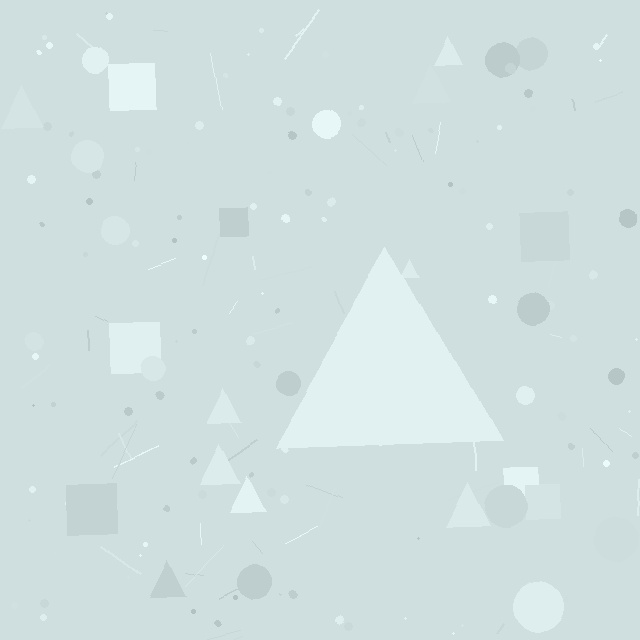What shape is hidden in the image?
A triangle is hidden in the image.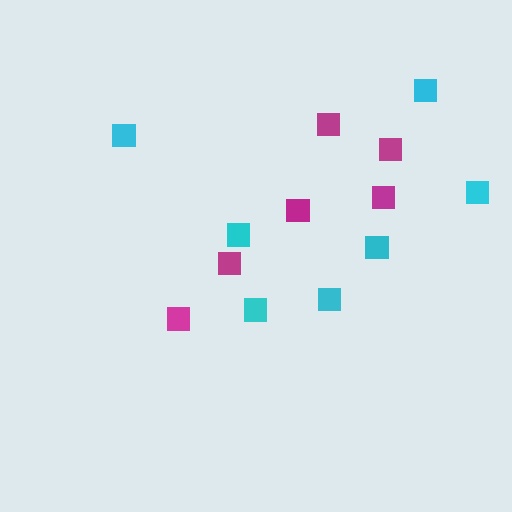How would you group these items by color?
There are 2 groups: one group of magenta squares (6) and one group of cyan squares (7).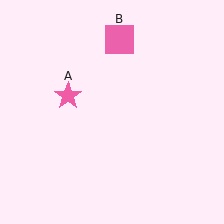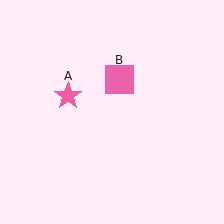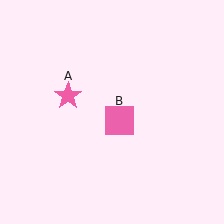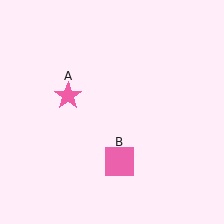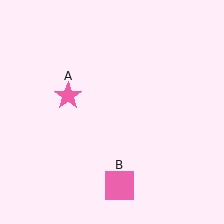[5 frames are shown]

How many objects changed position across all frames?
1 object changed position: pink square (object B).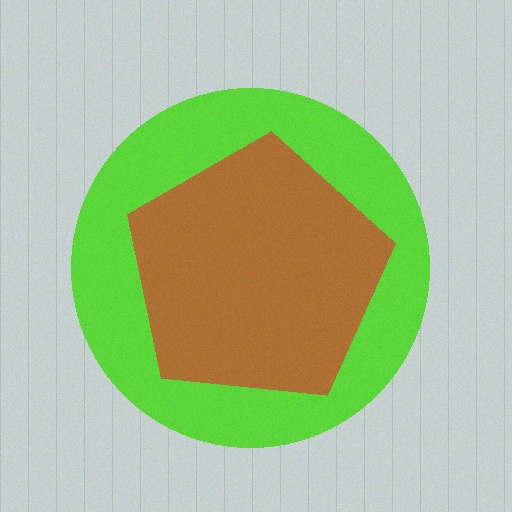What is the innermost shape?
The brown pentagon.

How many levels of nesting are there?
2.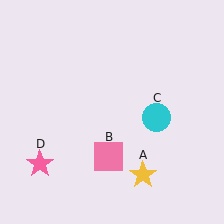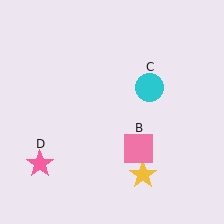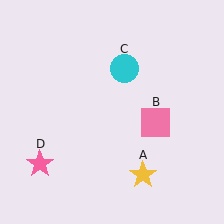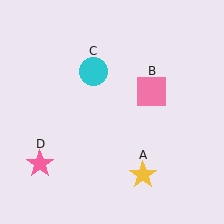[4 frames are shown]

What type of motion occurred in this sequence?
The pink square (object B), cyan circle (object C) rotated counterclockwise around the center of the scene.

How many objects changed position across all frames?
2 objects changed position: pink square (object B), cyan circle (object C).